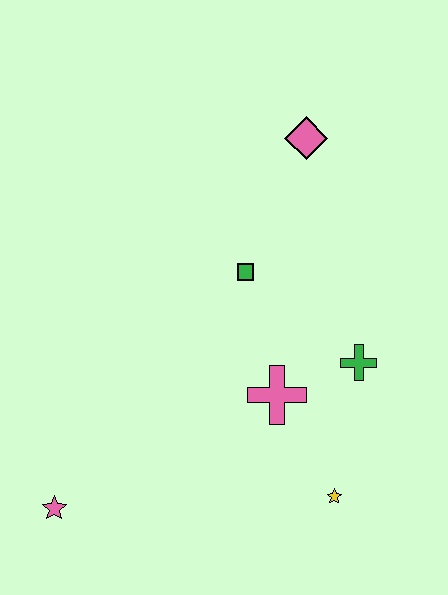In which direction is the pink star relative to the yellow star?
The pink star is to the left of the yellow star.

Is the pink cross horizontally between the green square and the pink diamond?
Yes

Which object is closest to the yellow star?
The pink cross is closest to the yellow star.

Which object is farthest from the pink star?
The pink diamond is farthest from the pink star.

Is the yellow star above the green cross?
No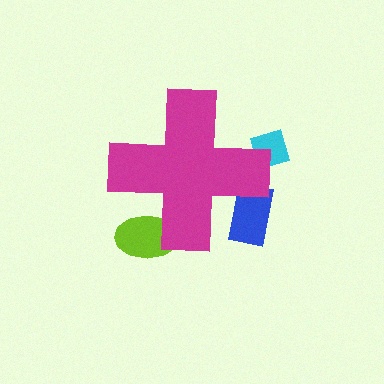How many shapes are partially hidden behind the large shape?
3 shapes are partially hidden.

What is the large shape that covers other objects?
A magenta cross.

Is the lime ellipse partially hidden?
Yes, the lime ellipse is partially hidden behind the magenta cross.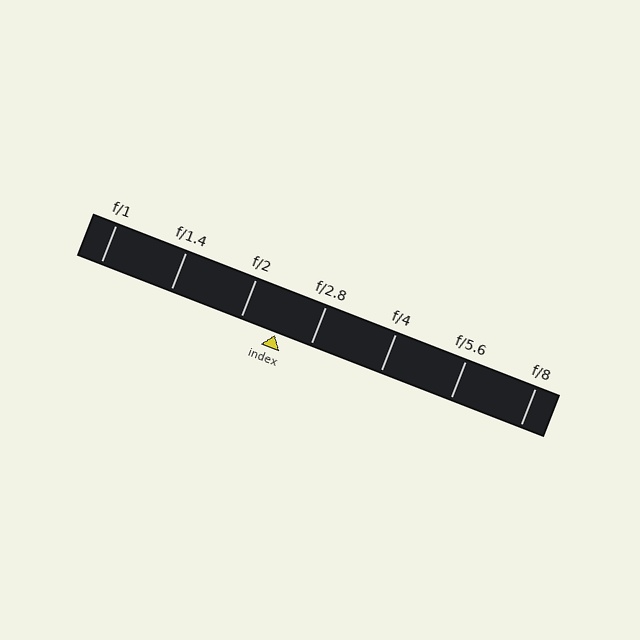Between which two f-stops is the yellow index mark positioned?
The index mark is between f/2 and f/2.8.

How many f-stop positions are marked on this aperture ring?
There are 7 f-stop positions marked.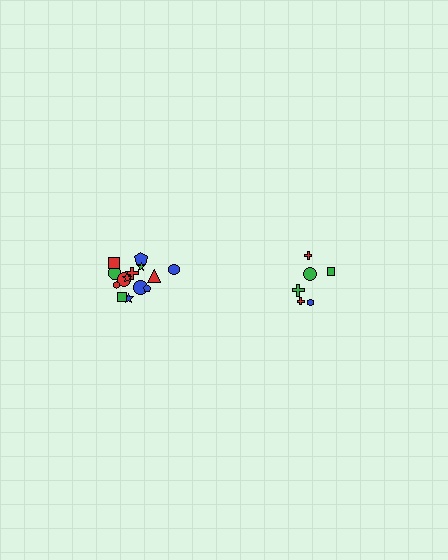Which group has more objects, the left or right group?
The left group.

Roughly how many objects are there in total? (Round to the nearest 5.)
Roughly 20 objects in total.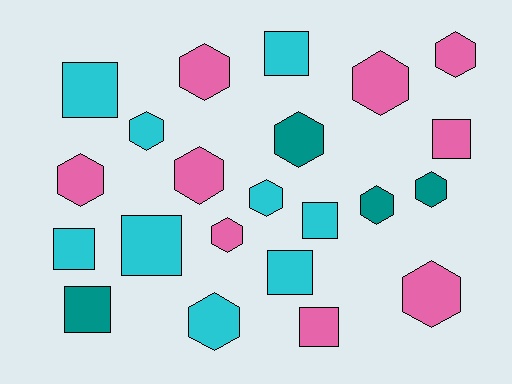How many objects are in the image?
There are 22 objects.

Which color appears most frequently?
Cyan, with 9 objects.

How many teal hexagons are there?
There are 3 teal hexagons.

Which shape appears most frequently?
Hexagon, with 13 objects.